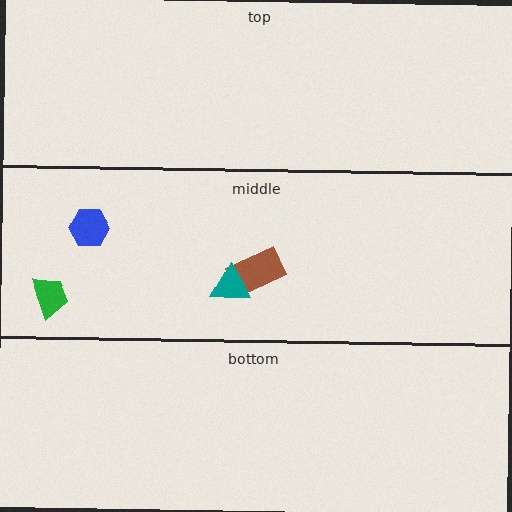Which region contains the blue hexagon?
The middle region.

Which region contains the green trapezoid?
The middle region.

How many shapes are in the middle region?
4.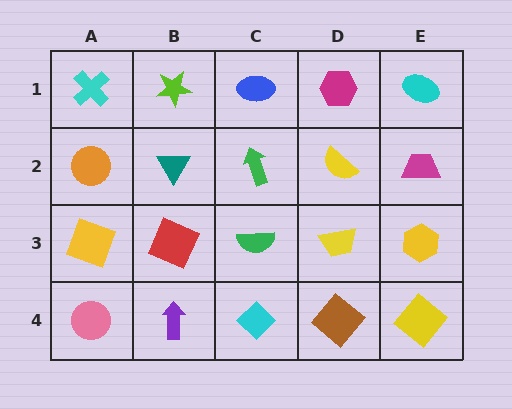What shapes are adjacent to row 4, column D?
A yellow trapezoid (row 3, column D), a cyan diamond (row 4, column C), a yellow diamond (row 4, column E).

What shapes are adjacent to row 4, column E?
A yellow hexagon (row 3, column E), a brown diamond (row 4, column D).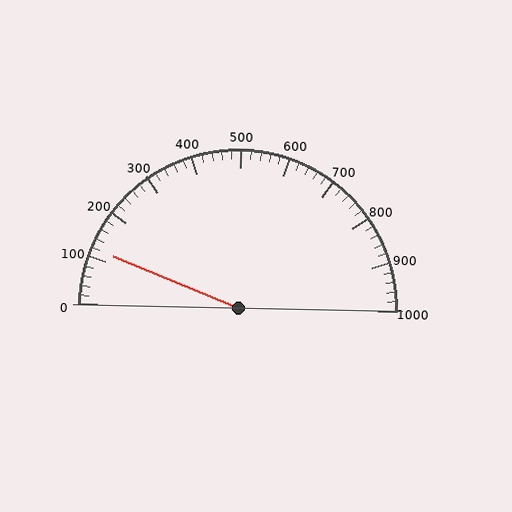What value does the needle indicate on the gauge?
The needle indicates approximately 120.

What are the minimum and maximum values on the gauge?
The gauge ranges from 0 to 1000.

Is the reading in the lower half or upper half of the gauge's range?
The reading is in the lower half of the range (0 to 1000).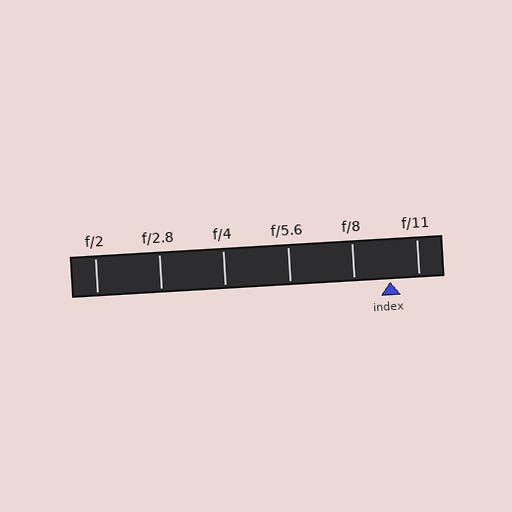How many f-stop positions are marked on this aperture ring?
There are 6 f-stop positions marked.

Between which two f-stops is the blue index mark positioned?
The index mark is between f/8 and f/11.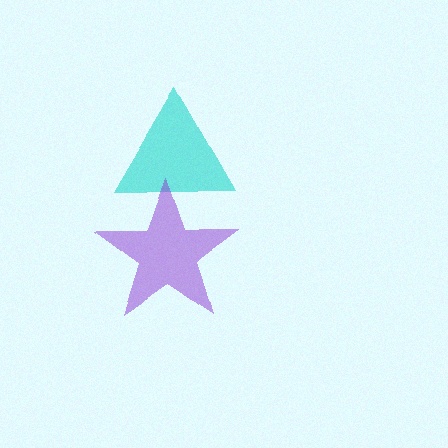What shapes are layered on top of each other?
The layered shapes are: a cyan triangle, a purple star.